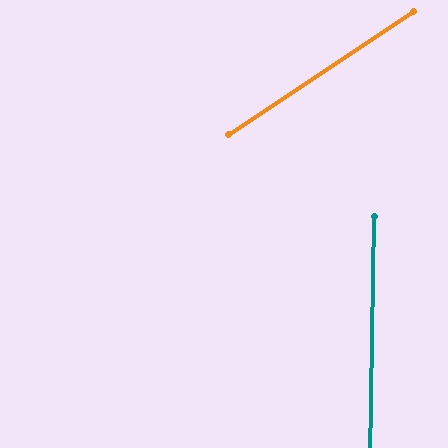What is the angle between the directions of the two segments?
Approximately 56 degrees.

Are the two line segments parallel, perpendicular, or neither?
Neither parallel nor perpendicular — they differ by about 56°.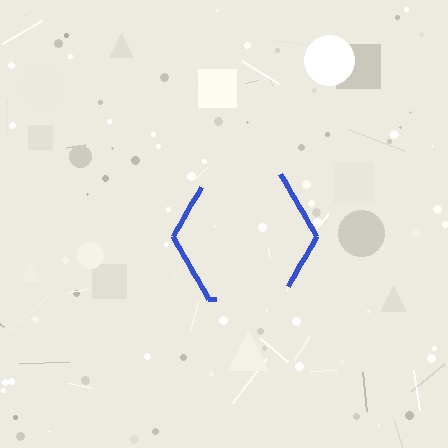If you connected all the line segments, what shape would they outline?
They would outline a hexagon.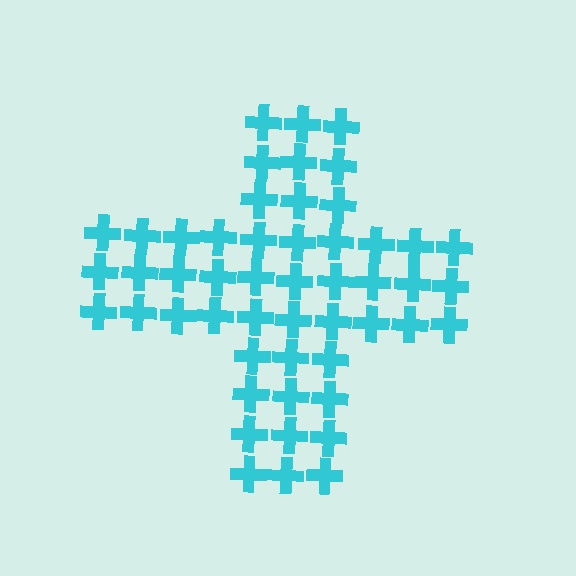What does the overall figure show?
The overall figure shows a cross.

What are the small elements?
The small elements are crosses.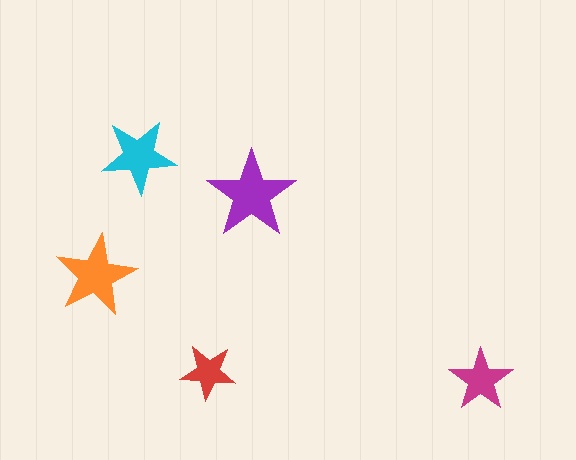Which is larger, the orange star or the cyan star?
The orange one.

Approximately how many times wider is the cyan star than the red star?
About 1.5 times wider.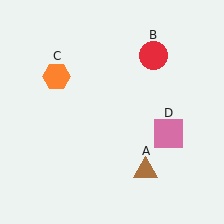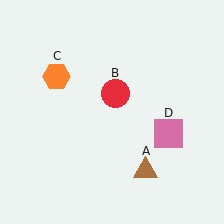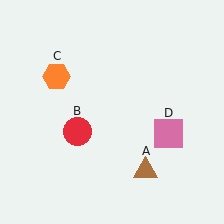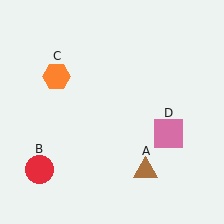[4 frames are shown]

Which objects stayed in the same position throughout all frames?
Brown triangle (object A) and orange hexagon (object C) and pink square (object D) remained stationary.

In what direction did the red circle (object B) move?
The red circle (object B) moved down and to the left.